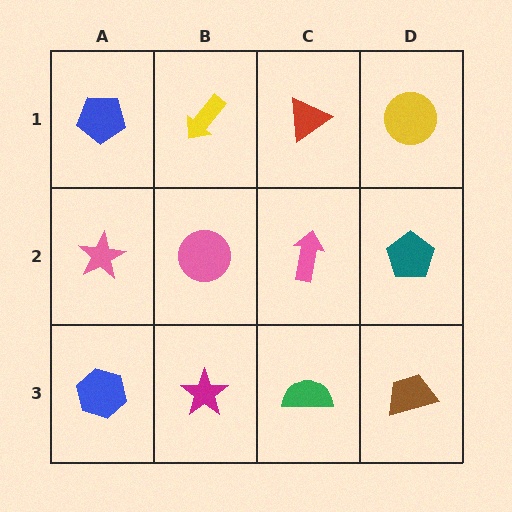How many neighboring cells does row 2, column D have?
3.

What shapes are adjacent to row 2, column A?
A blue pentagon (row 1, column A), a blue hexagon (row 3, column A), a pink circle (row 2, column B).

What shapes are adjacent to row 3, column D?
A teal pentagon (row 2, column D), a green semicircle (row 3, column C).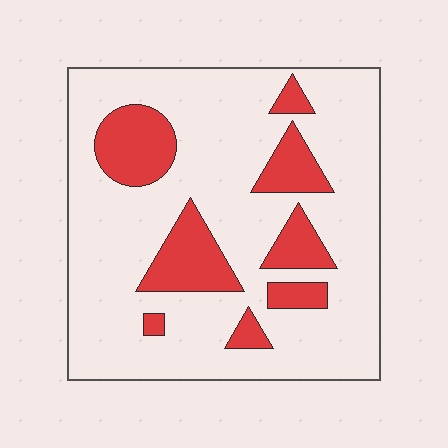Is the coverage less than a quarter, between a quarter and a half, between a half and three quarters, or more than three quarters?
Less than a quarter.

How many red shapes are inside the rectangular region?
8.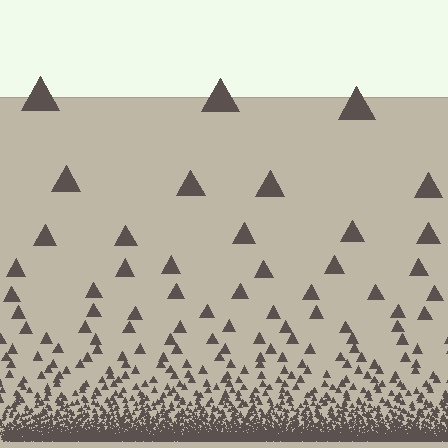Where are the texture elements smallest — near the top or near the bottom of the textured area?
Near the bottom.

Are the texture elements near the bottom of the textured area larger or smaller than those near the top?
Smaller. The gradient is inverted — elements near the bottom are smaller and denser.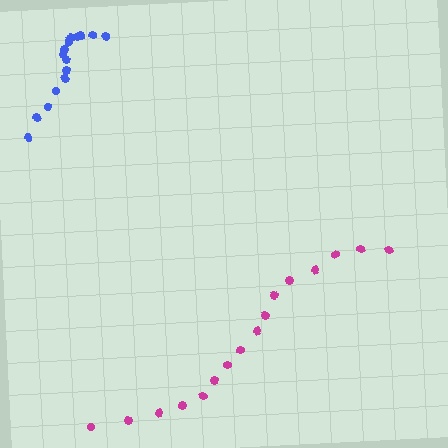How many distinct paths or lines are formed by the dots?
There are 2 distinct paths.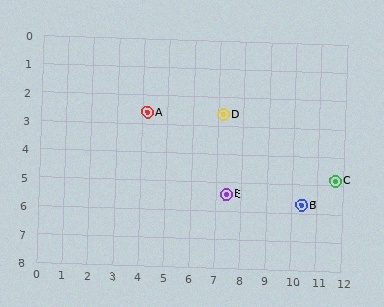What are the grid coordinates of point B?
Point B is at approximately (10.4, 5.7).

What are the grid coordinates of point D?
Point D is at approximately (7.2, 2.6).